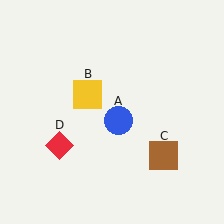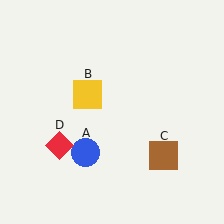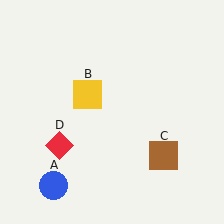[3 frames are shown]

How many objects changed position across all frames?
1 object changed position: blue circle (object A).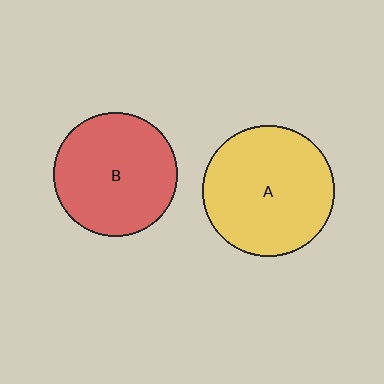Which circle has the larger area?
Circle A (yellow).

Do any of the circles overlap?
No, none of the circles overlap.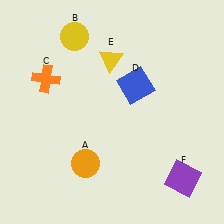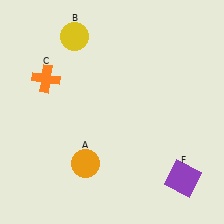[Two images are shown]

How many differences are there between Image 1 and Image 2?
There are 2 differences between the two images.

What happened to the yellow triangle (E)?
The yellow triangle (E) was removed in Image 2. It was in the top-left area of Image 1.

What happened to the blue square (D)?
The blue square (D) was removed in Image 2. It was in the top-right area of Image 1.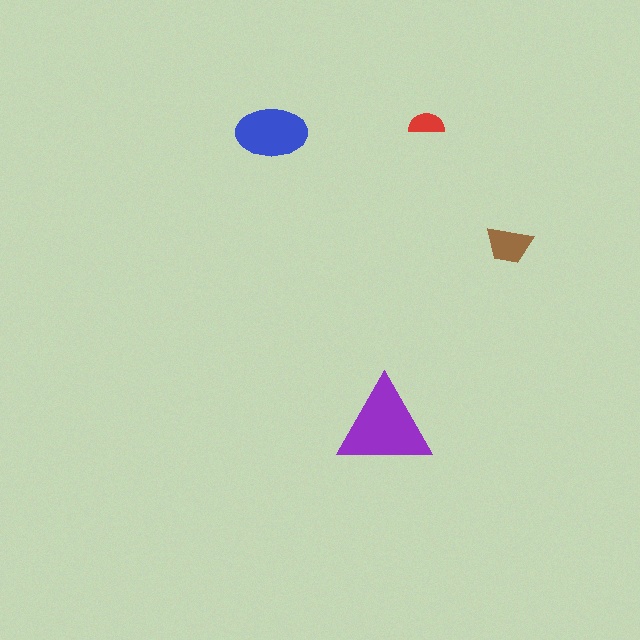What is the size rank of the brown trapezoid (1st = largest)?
3rd.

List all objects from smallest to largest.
The red semicircle, the brown trapezoid, the blue ellipse, the purple triangle.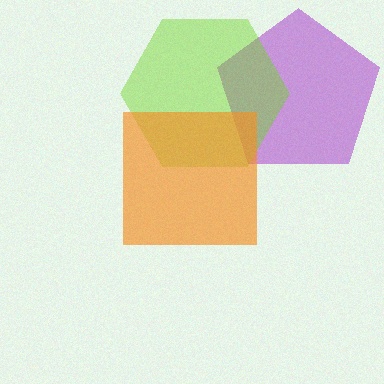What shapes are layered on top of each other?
The layered shapes are: a purple pentagon, a lime hexagon, an orange square.